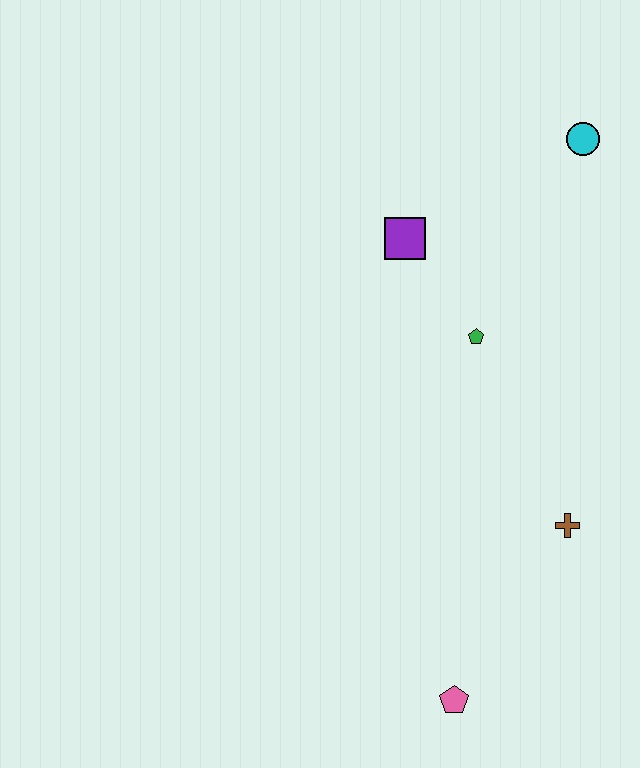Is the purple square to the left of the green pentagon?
Yes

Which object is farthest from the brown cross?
The cyan circle is farthest from the brown cross.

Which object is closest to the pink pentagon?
The brown cross is closest to the pink pentagon.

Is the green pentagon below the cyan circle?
Yes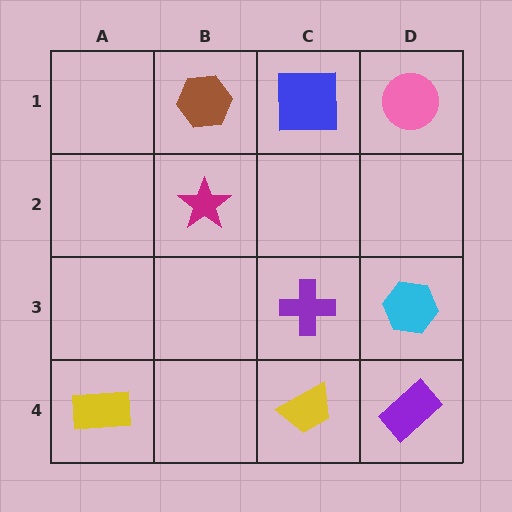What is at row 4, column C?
A yellow trapezoid.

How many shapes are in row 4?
3 shapes.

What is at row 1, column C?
A blue square.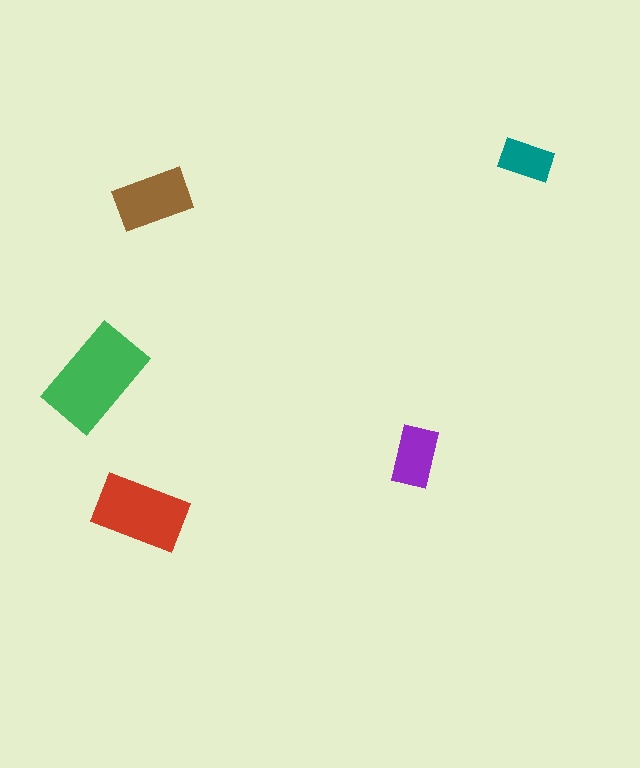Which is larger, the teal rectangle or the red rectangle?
The red one.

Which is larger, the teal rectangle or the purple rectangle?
The purple one.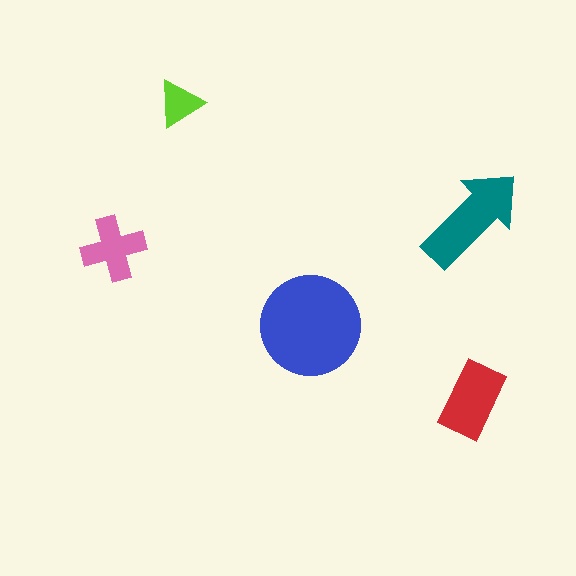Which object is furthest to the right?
The teal arrow is rightmost.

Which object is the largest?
The blue circle.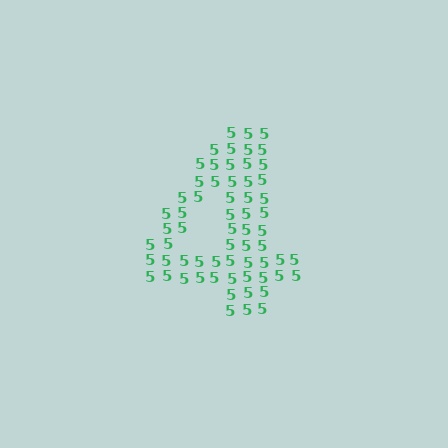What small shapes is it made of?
It is made of small digit 5's.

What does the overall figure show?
The overall figure shows the digit 4.